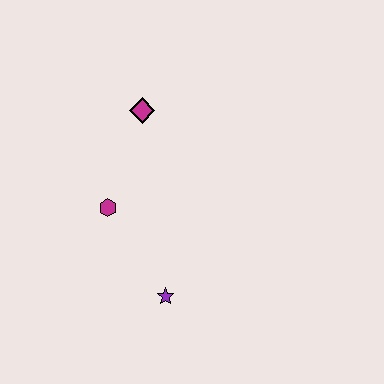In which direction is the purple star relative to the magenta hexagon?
The purple star is below the magenta hexagon.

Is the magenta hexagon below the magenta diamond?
Yes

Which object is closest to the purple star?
The magenta hexagon is closest to the purple star.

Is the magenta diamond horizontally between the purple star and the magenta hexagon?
Yes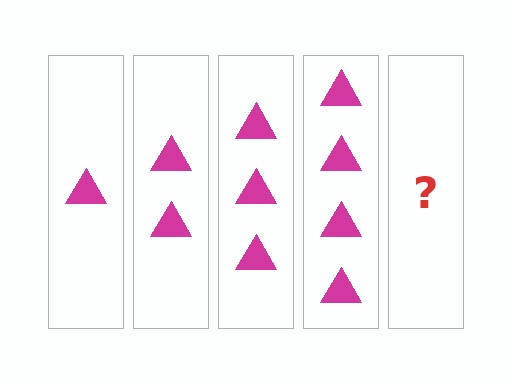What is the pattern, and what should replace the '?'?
The pattern is that each step adds one more triangle. The '?' should be 5 triangles.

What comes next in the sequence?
The next element should be 5 triangles.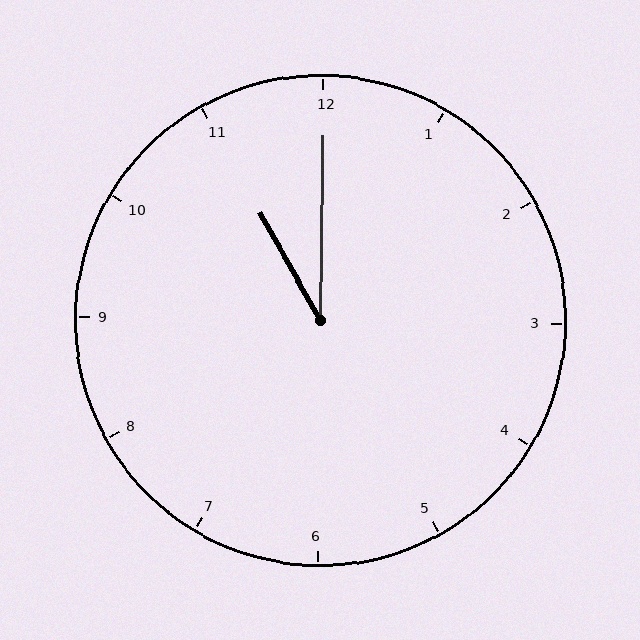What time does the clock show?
11:00.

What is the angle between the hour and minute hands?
Approximately 30 degrees.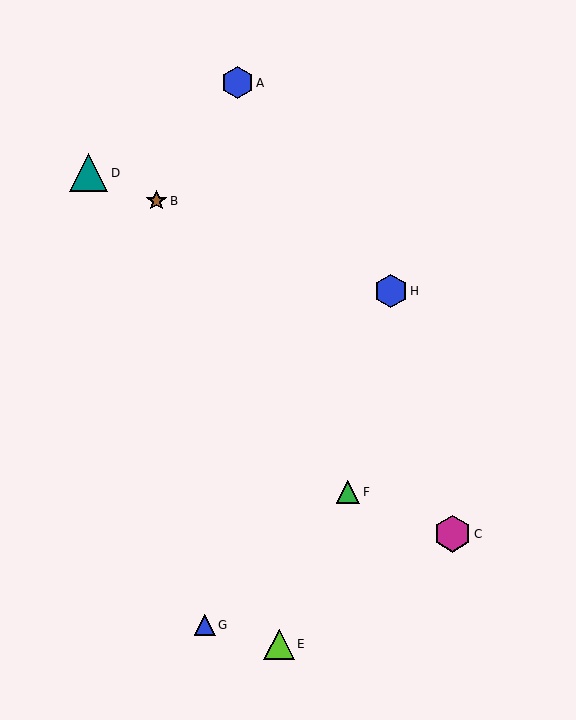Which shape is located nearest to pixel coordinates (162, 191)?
The brown star (labeled B) at (156, 201) is nearest to that location.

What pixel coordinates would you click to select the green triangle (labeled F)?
Click at (348, 492) to select the green triangle F.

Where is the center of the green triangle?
The center of the green triangle is at (348, 492).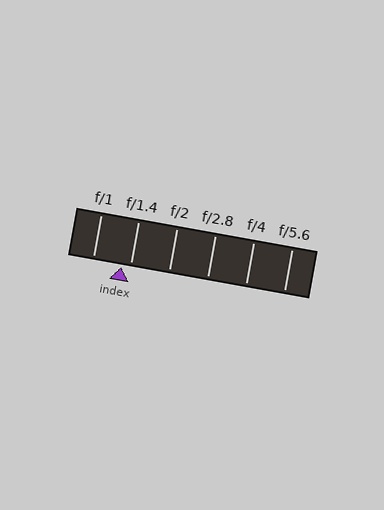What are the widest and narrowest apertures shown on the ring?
The widest aperture shown is f/1 and the narrowest is f/5.6.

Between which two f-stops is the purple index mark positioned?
The index mark is between f/1 and f/1.4.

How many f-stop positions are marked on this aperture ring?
There are 6 f-stop positions marked.